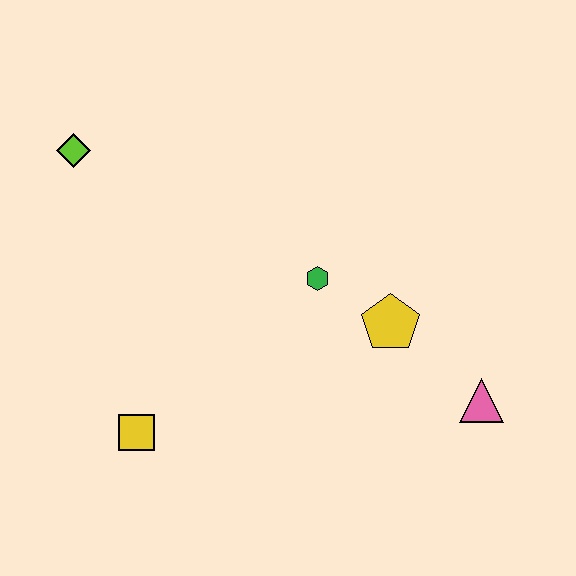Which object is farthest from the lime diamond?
The pink triangle is farthest from the lime diamond.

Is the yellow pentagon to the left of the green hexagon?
No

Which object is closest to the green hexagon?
The yellow pentagon is closest to the green hexagon.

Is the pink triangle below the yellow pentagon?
Yes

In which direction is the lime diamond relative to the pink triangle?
The lime diamond is to the left of the pink triangle.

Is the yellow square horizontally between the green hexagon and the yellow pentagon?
No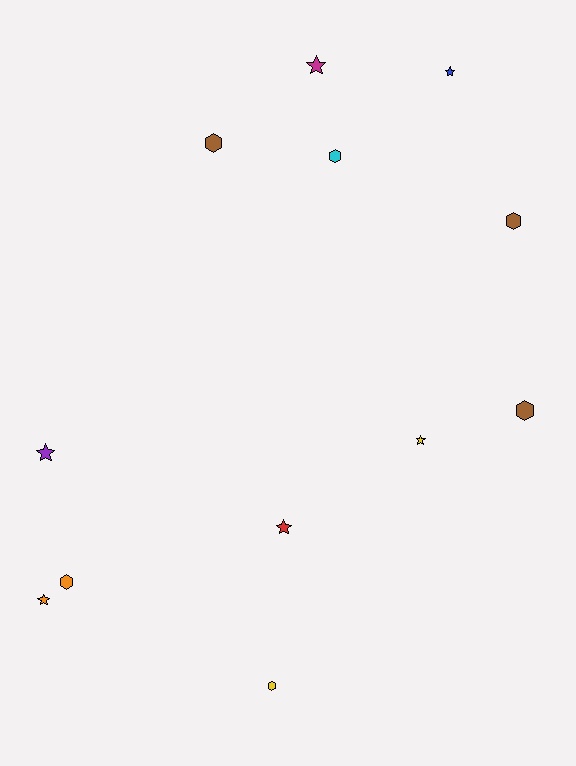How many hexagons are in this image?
There are 6 hexagons.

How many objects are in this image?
There are 12 objects.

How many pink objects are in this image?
There are no pink objects.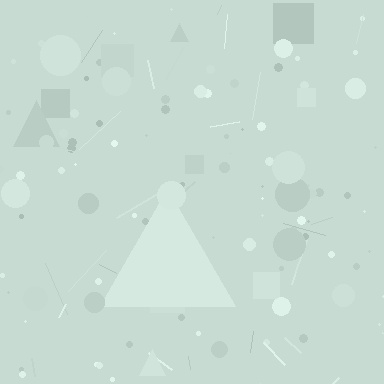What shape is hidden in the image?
A triangle is hidden in the image.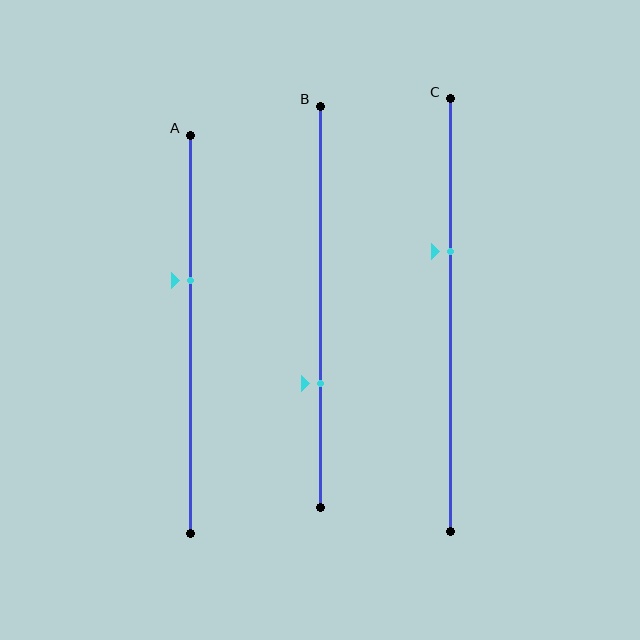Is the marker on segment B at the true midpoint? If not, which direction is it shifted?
No, the marker on segment B is shifted downward by about 19% of the segment length.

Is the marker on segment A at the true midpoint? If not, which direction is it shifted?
No, the marker on segment A is shifted upward by about 13% of the segment length.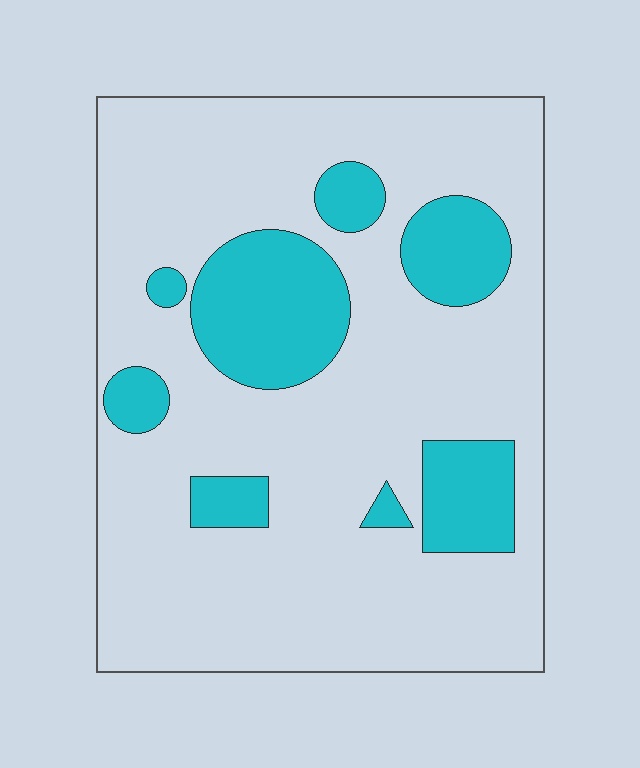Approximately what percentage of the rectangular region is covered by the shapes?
Approximately 20%.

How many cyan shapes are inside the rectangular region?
8.